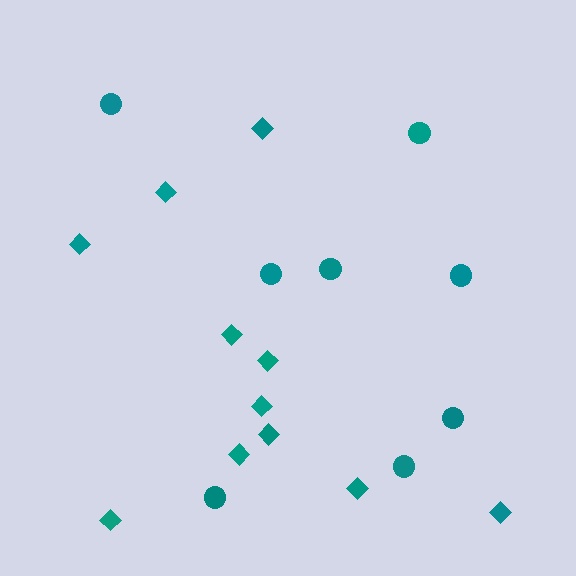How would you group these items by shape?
There are 2 groups: one group of diamonds (11) and one group of circles (8).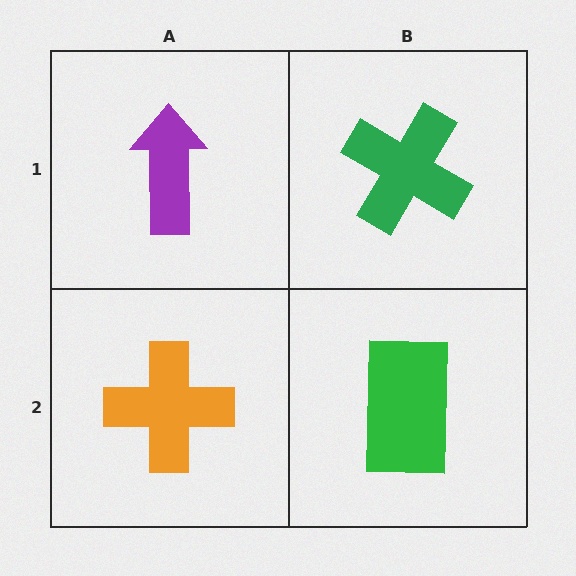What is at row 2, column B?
A green rectangle.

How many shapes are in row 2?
2 shapes.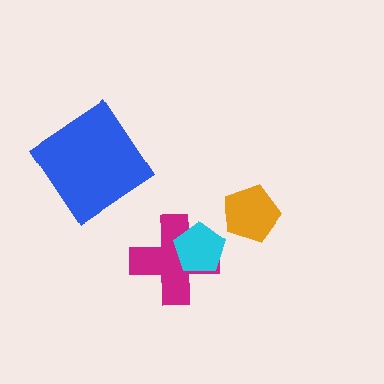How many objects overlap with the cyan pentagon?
1 object overlaps with the cyan pentagon.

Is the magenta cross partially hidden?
Yes, it is partially covered by another shape.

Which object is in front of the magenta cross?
The cyan pentagon is in front of the magenta cross.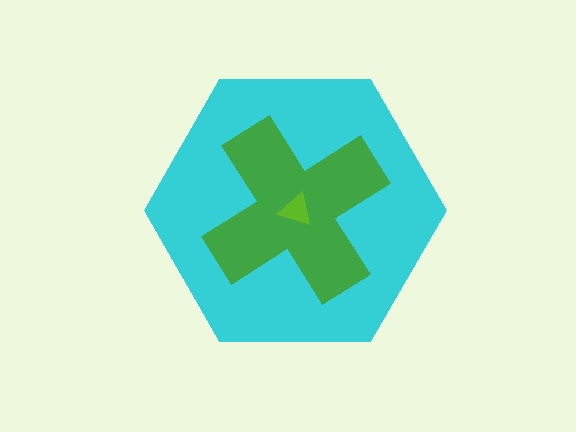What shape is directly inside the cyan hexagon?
The green cross.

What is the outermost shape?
The cyan hexagon.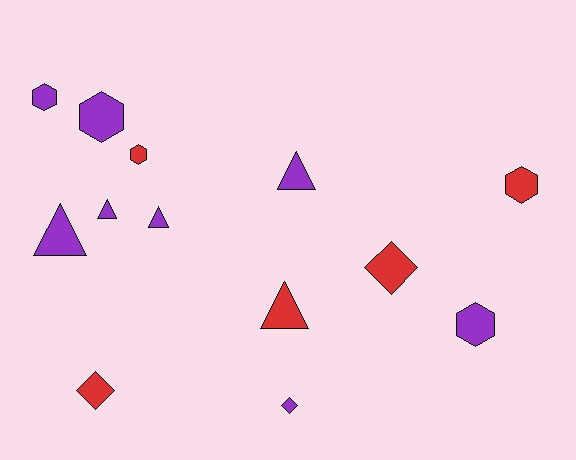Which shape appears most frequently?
Hexagon, with 5 objects.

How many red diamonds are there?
There are 2 red diamonds.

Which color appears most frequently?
Purple, with 8 objects.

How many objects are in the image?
There are 13 objects.